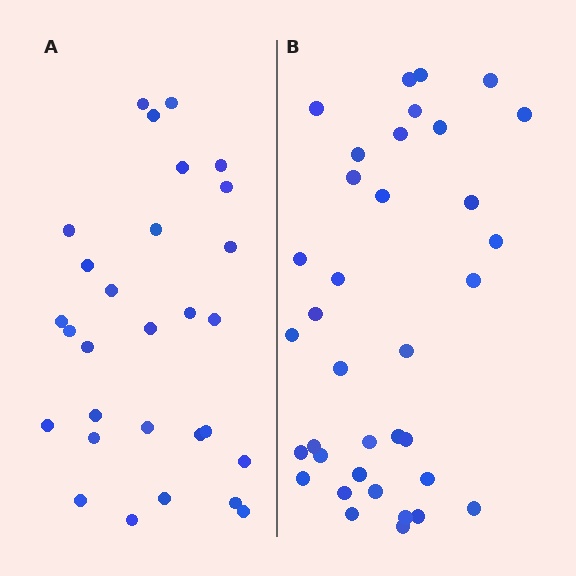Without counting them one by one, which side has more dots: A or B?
Region B (the right region) has more dots.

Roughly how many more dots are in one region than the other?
Region B has roughly 8 or so more dots than region A.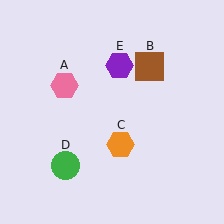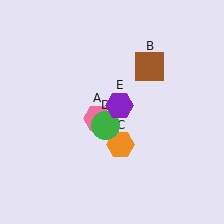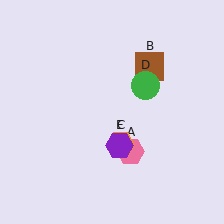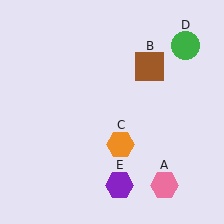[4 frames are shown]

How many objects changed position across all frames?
3 objects changed position: pink hexagon (object A), green circle (object D), purple hexagon (object E).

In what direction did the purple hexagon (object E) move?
The purple hexagon (object E) moved down.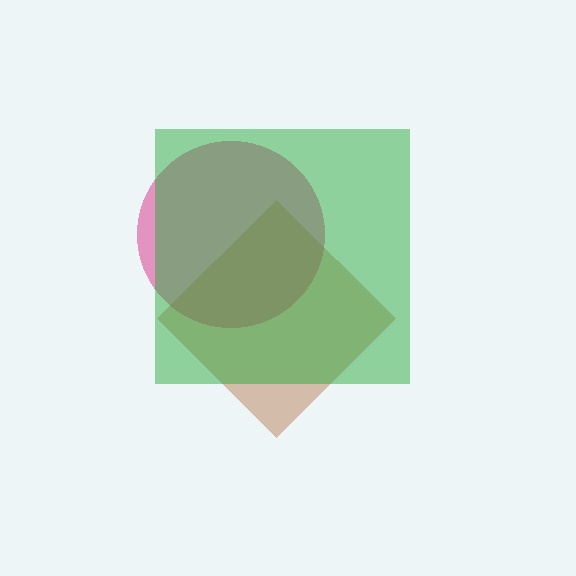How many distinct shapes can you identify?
There are 3 distinct shapes: a pink circle, a brown diamond, a green square.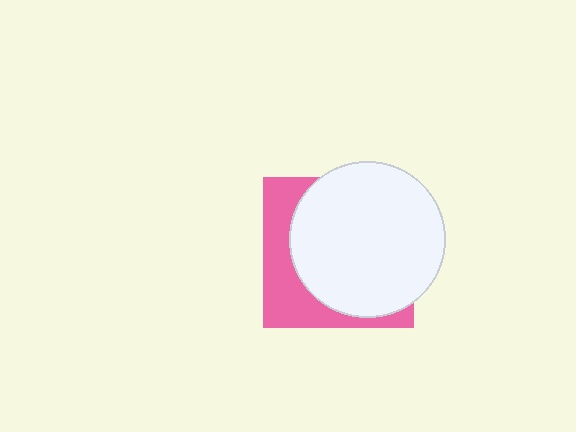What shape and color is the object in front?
The object in front is a white circle.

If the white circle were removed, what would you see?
You would see the complete pink square.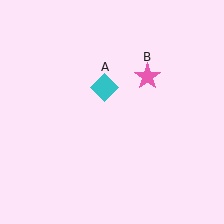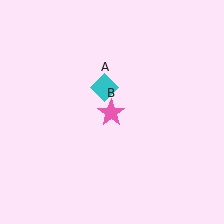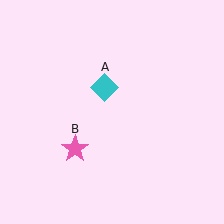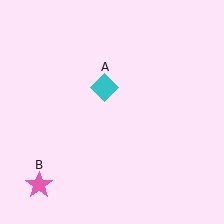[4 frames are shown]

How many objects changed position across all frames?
1 object changed position: pink star (object B).